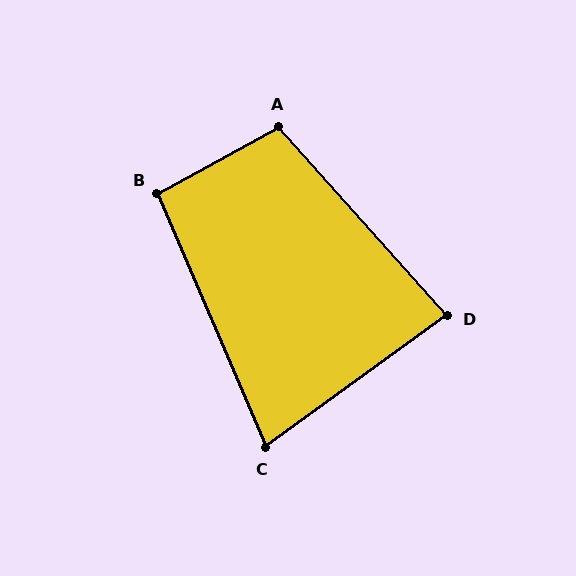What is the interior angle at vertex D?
Approximately 84 degrees (acute).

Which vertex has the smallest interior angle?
C, at approximately 77 degrees.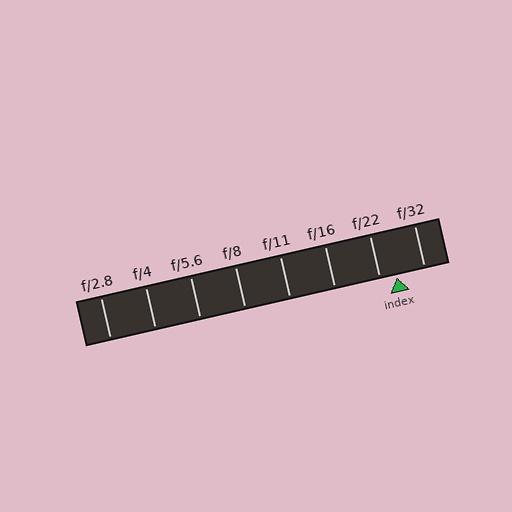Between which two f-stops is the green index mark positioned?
The index mark is between f/22 and f/32.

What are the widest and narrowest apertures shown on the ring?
The widest aperture shown is f/2.8 and the narrowest is f/32.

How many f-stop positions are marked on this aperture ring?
There are 8 f-stop positions marked.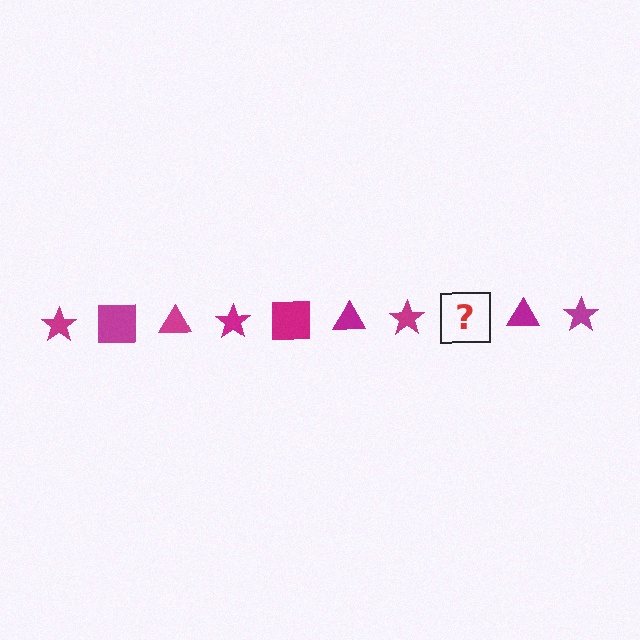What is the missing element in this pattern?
The missing element is a magenta square.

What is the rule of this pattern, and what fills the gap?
The rule is that the pattern cycles through star, square, triangle shapes in magenta. The gap should be filled with a magenta square.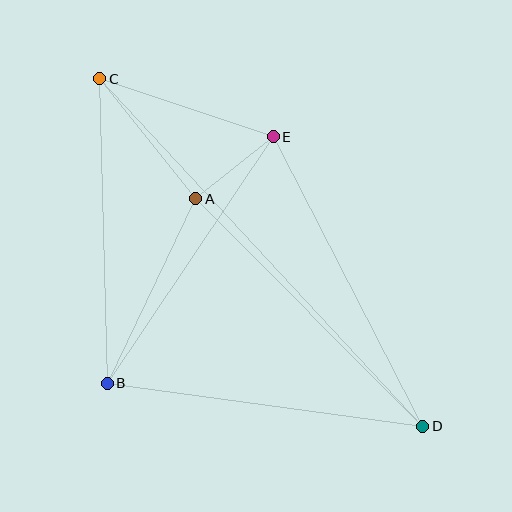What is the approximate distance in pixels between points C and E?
The distance between C and E is approximately 183 pixels.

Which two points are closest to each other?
Points A and E are closest to each other.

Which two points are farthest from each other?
Points C and D are farthest from each other.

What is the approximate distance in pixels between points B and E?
The distance between B and E is approximately 297 pixels.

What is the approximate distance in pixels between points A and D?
The distance between A and D is approximately 322 pixels.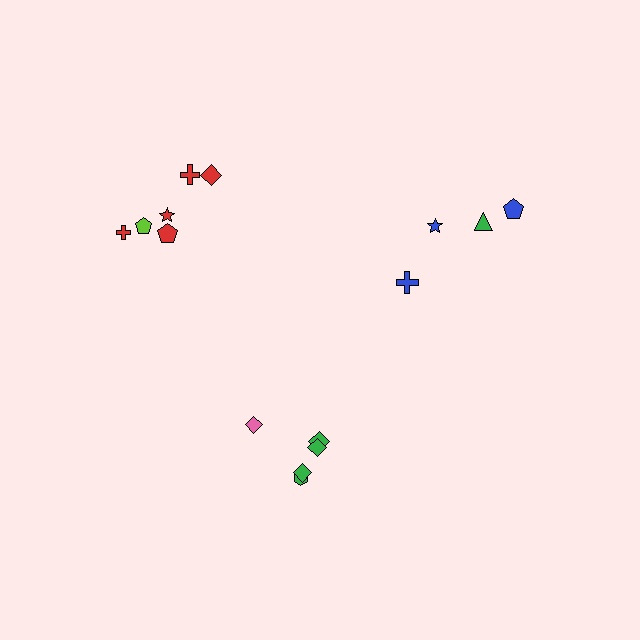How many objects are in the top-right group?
There are 4 objects.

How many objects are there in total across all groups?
There are 15 objects.